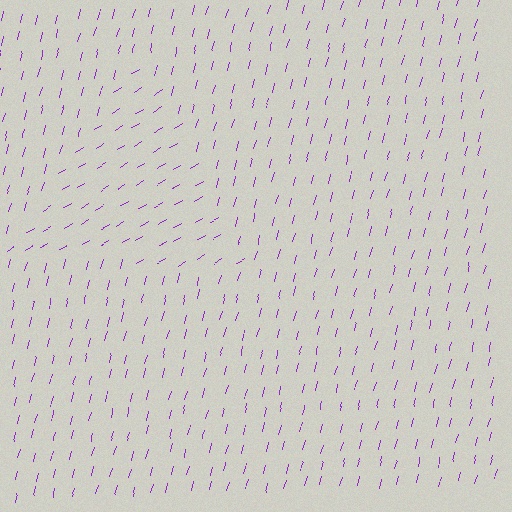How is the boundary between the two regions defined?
The boundary is defined purely by a change in line orientation (approximately 45 degrees difference). All lines are the same color and thickness.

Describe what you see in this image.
The image is filled with small purple line segments. A triangle region in the image has lines oriented differently from the surrounding lines, creating a visible texture boundary.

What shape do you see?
I see a triangle.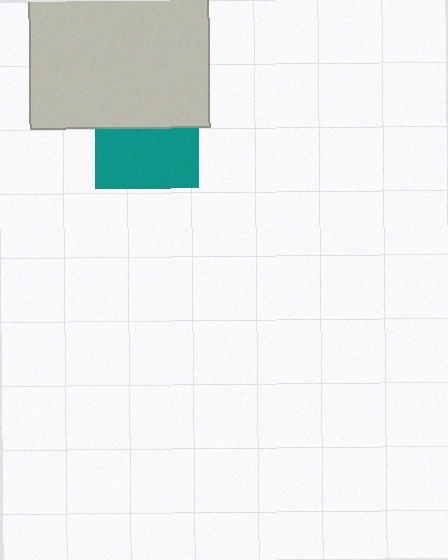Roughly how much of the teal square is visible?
About half of it is visible (roughly 58%).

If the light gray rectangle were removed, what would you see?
You would see the complete teal square.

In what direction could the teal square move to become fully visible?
The teal square could move down. That would shift it out from behind the light gray rectangle entirely.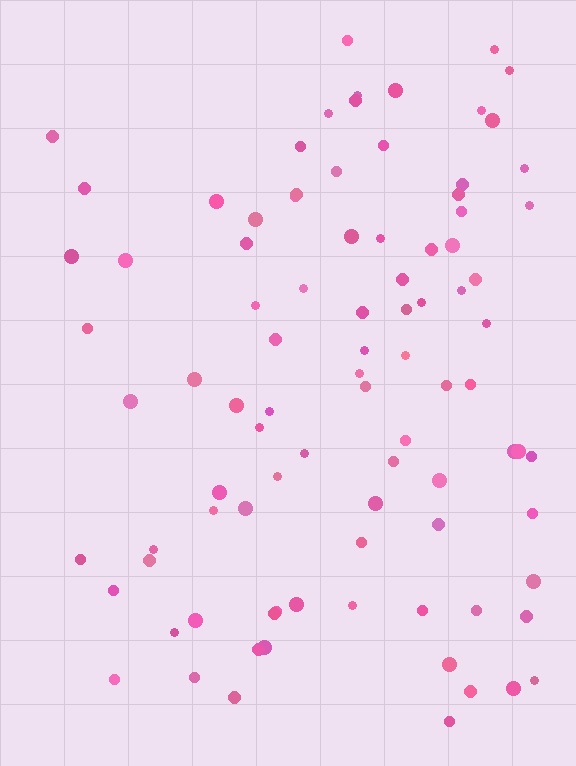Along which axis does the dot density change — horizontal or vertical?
Horizontal.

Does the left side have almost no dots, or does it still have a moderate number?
Still a moderate number, just noticeably fewer than the right.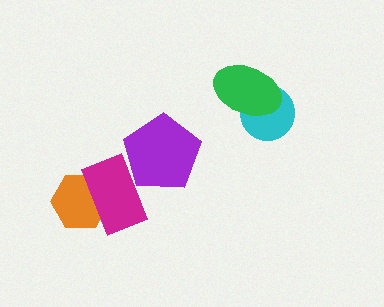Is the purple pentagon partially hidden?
No, no other shape covers it.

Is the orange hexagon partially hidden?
Yes, it is partially covered by another shape.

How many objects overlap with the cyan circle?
1 object overlaps with the cyan circle.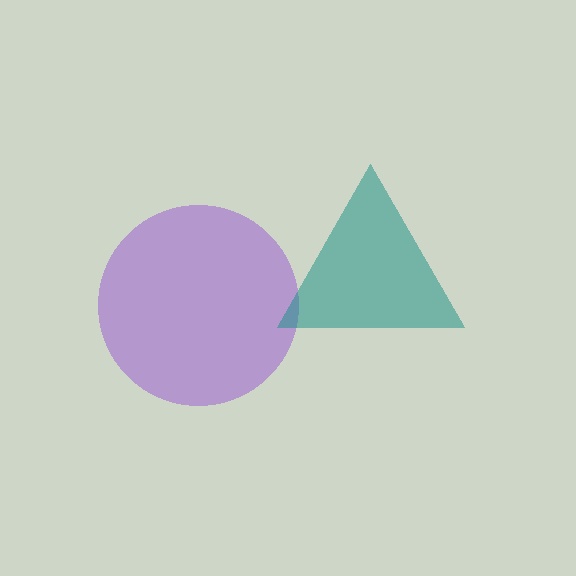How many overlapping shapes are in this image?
There are 2 overlapping shapes in the image.